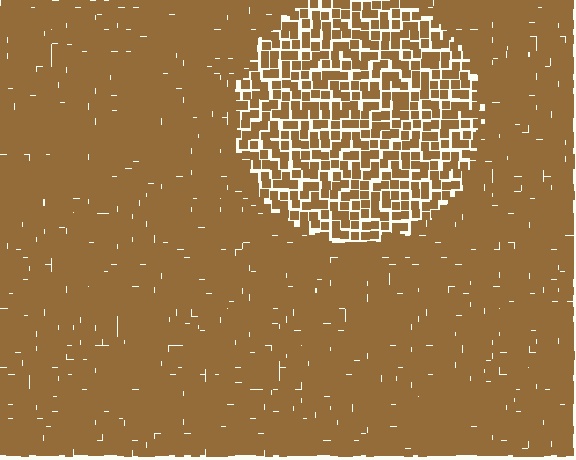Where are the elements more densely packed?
The elements are more densely packed outside the circle boundary.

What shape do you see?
I see a circle.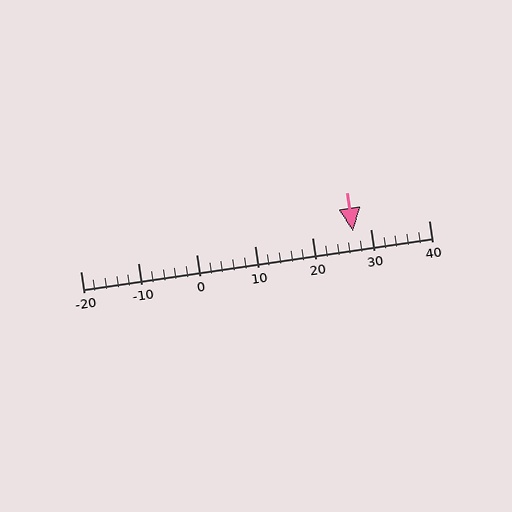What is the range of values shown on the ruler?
The ruler shows values from -20 to 40.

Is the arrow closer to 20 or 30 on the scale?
The arrow is closer to 30.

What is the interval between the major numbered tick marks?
The major tick marks are spaced 10 units apart.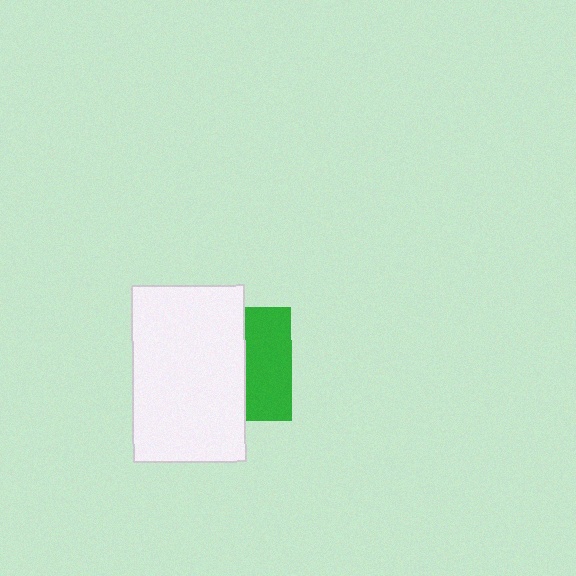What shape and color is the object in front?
The object in front is a white rectangle.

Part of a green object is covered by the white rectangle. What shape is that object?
It is a square.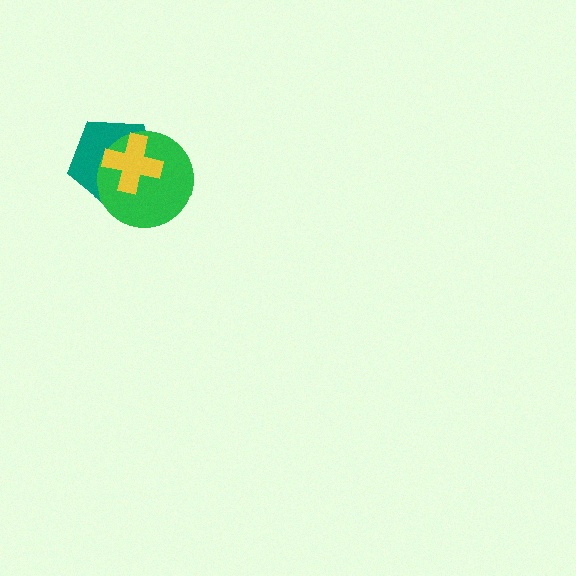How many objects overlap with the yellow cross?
2 objects overlap with the yellow cross.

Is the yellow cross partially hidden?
No, no other shape covers it.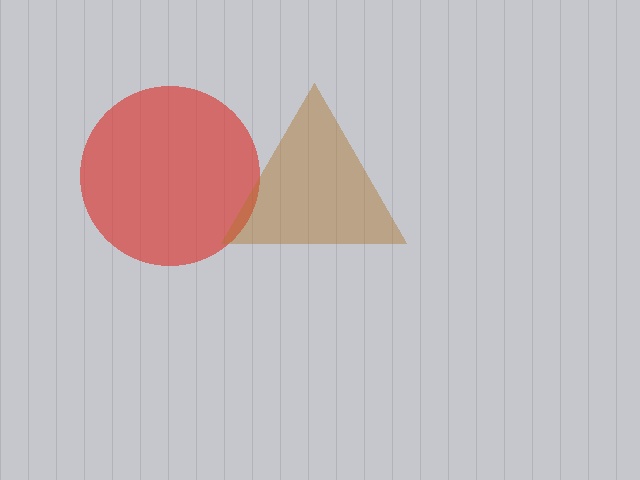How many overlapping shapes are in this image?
There are 2 overlapping shapes in the image.